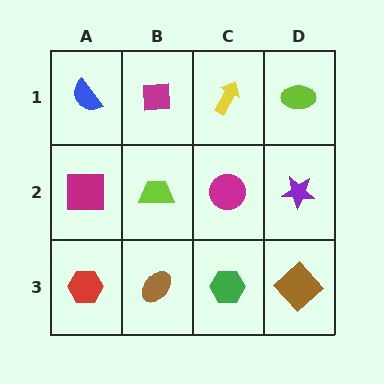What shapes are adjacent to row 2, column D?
A lime ellipse (row 1, column D), a brown diamond (row 3, column D), a magenta circle (row 2, column C).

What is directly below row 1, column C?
A magenta circle.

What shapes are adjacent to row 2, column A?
A blue semicircle (row 1, column A), a red hexagon (row 3, column A), a lime trapezoid (row 2, column B).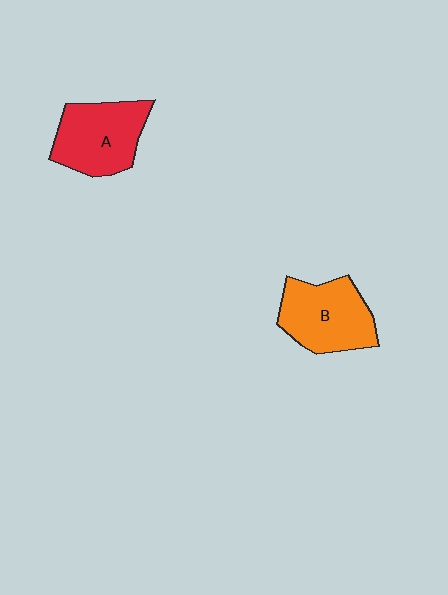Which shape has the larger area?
Shape B (orange).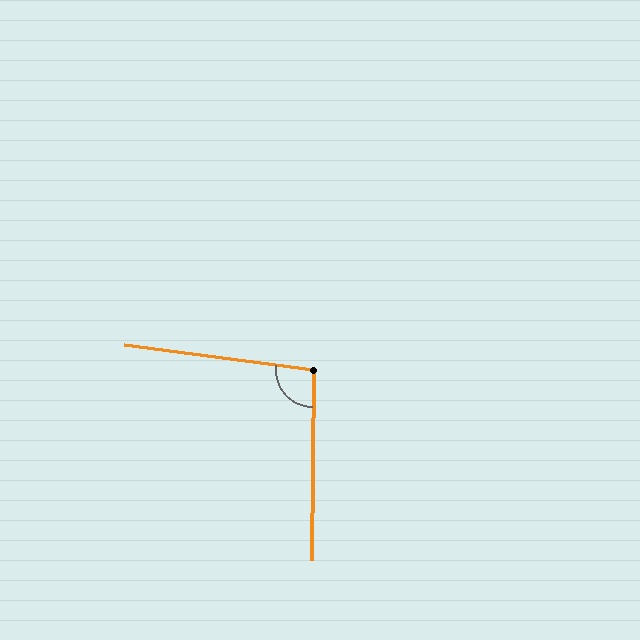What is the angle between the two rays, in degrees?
Approximately 97 degrees.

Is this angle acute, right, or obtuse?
It is obtuse.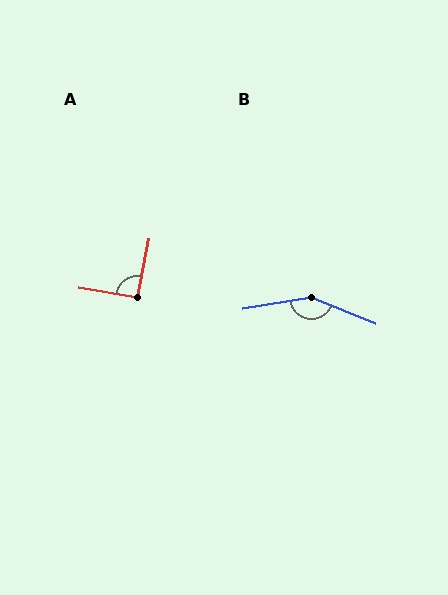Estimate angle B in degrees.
Approximately 150 degrees.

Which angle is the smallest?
A, at approximately 91 degrees.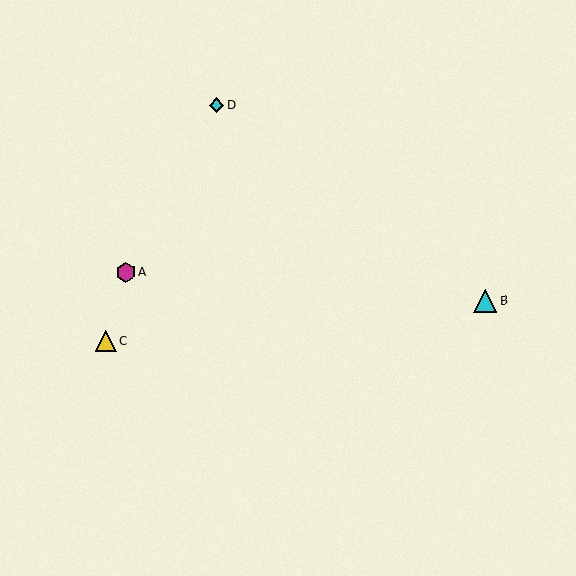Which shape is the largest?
The cyan triangle (labeled B) is the largest.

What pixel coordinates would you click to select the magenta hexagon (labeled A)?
Click at (126, 272) to select the magenta hexagon A.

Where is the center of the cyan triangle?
The center of the cyan triangle is at (486, 301).